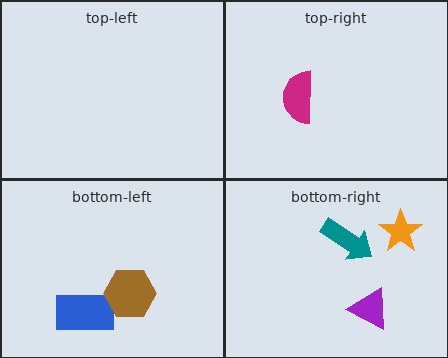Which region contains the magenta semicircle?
The top-right region.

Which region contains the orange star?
The bottom-right region.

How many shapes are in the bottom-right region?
3.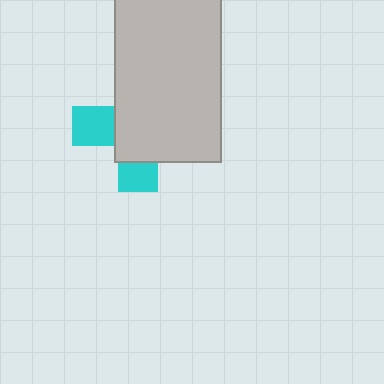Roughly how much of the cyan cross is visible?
A small part of it is visible (roughly 31%).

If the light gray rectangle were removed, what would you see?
You would see the complete cyan cross.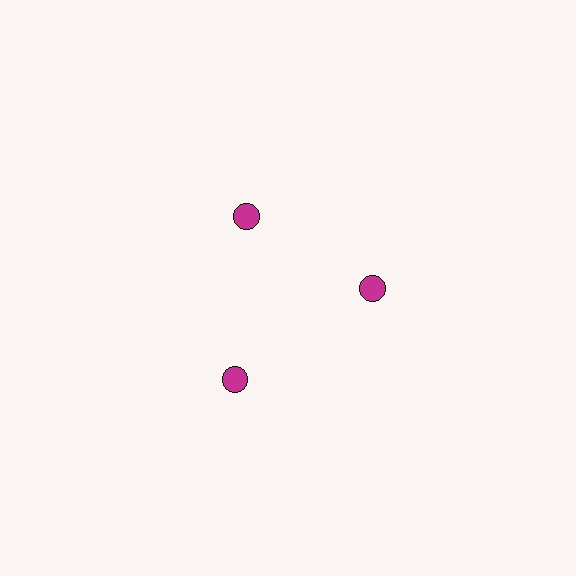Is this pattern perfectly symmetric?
No. The 3 magenta circles are arranged in a ring, but one element near the 7 o'clock position is pushed outward from the center, breaking the 3-fold rotational symmetry.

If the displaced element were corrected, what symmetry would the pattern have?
It would have 3-fold rotational symmetry — the pattern would map onto itself every 120 degrees.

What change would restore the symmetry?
The symmetry would be restored by moving it inward, back onto the ring so that all 3 circles sit at equal angles and equal distance from the center.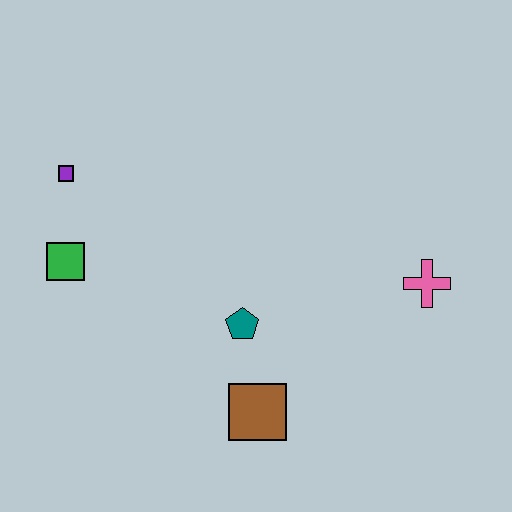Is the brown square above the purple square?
No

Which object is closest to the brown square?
The teal pentagon is closest to the brown square.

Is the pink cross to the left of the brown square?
No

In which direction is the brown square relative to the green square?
The brown square is to the right of the green square.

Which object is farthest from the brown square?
The purple square is farthest from the brown square.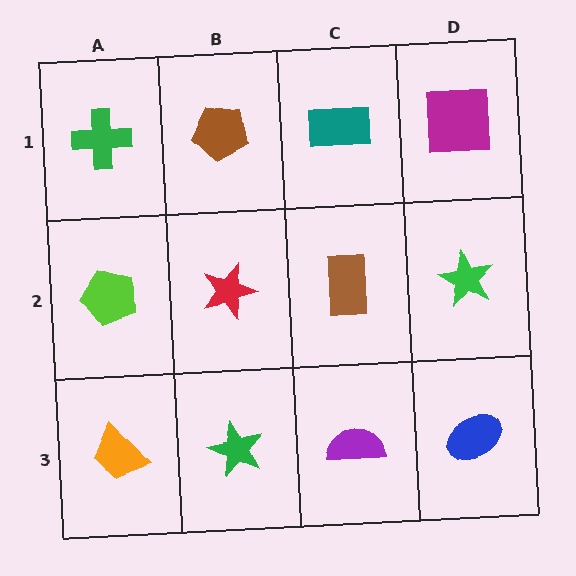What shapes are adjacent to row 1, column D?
A green star (row 2, column D), a teal rectangle (row 1, column C).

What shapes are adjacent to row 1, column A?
A lime pentagon (row 2, column A), a brown pentagon (row 1, column B).